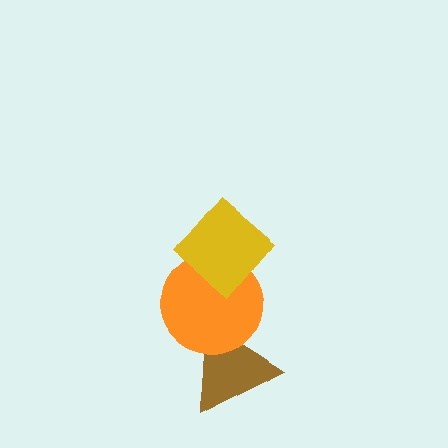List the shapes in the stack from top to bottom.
From top to bottom: the yellow diamond, the orange circle, the brown triangle.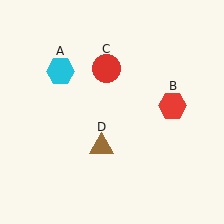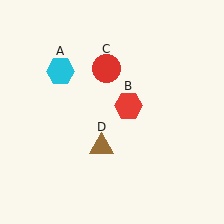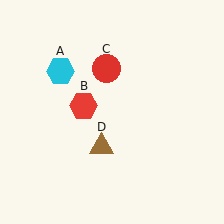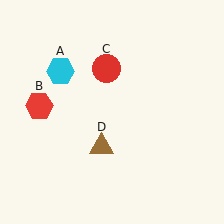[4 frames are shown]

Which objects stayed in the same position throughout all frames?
Cyan hexagon (object A) and red circle (object C) and brown triangle (object D) remained stationary.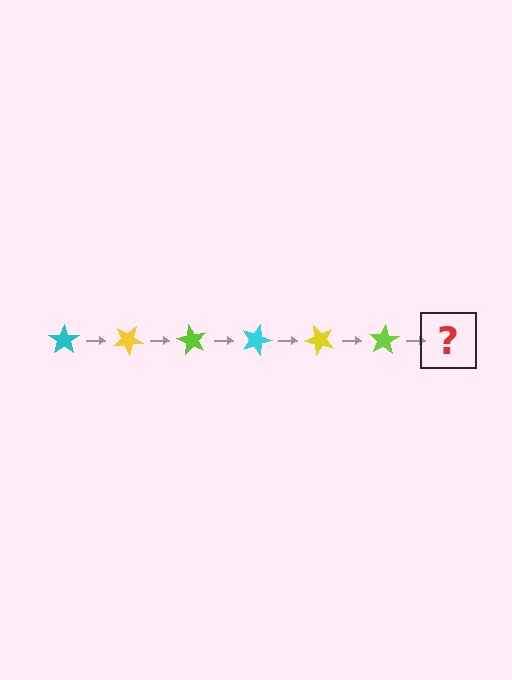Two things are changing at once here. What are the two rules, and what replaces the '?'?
The two rules are that it rotates 30 degrees each step and the color cycles through cyan, yellow, and lime. The '?' should be a cyan star, rotated 180 degrees from the start.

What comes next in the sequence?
The next element should be a cyan star, rotated 180 degrees from the start.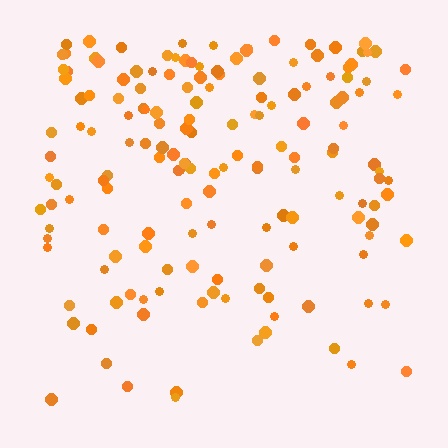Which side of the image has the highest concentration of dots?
The top.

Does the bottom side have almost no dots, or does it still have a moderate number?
Still a moderate number, just noticeably fewer than the top.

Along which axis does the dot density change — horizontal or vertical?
Vertical.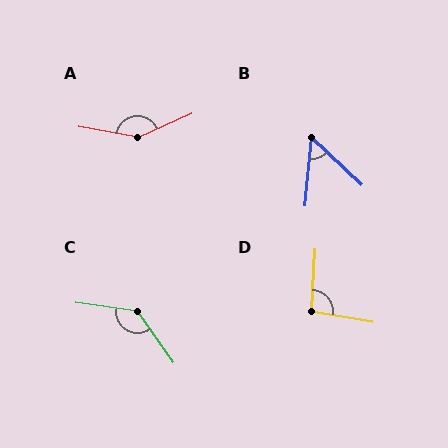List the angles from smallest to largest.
B (52°), D (97°), C (133°), A (146°).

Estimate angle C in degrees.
Approximately 133 degrees.